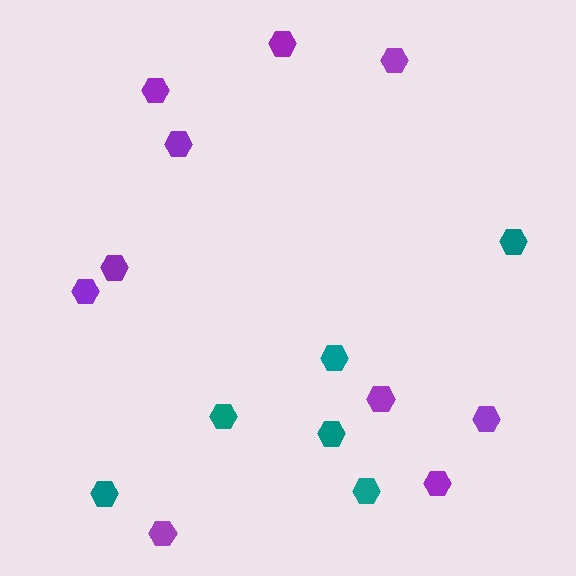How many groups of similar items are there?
There are 2 groups: one group of teal hexagons (6) and one group of purple hexagons (10).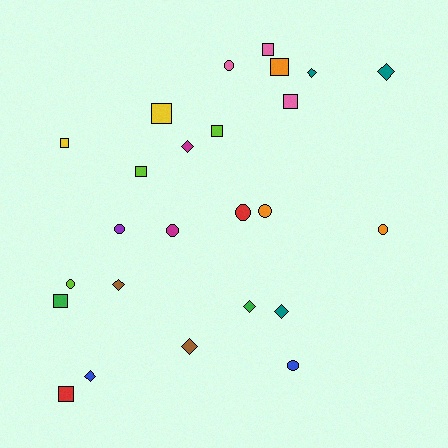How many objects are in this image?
There are 25 objects.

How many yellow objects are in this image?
There are 2 yellow objects.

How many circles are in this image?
There are 8 circles.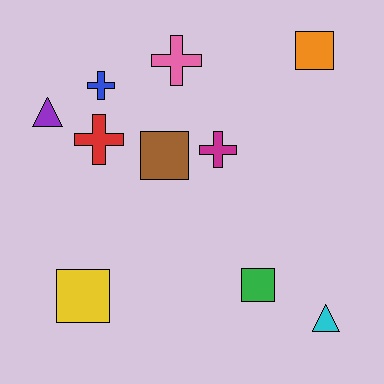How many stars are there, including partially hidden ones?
There are no stars.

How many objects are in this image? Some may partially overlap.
There are 10 objects.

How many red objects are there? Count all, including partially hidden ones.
There is 1 red object.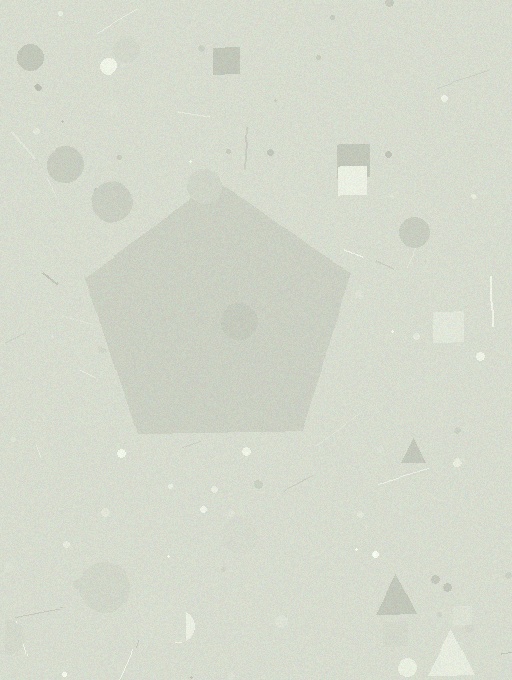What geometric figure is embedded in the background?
A pentagon is embedded in the background.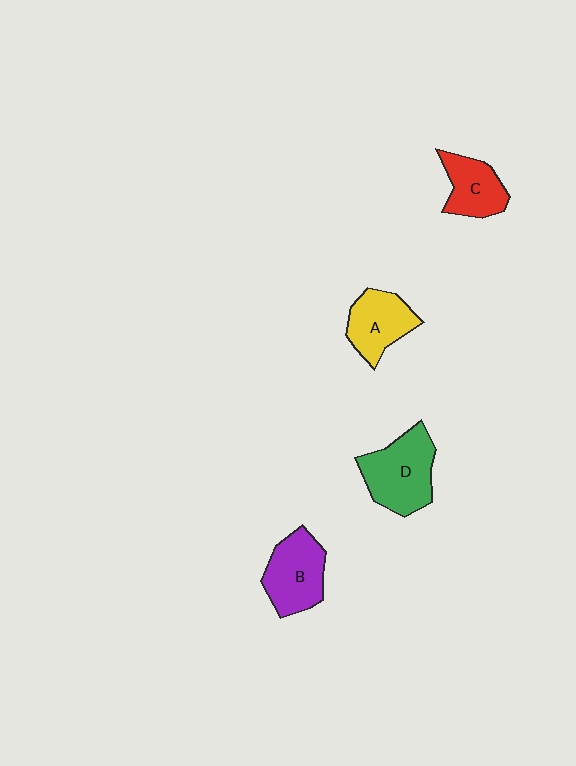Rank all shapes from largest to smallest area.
From largest to smallest: D (green), B (purple), A (yellow), C (red).